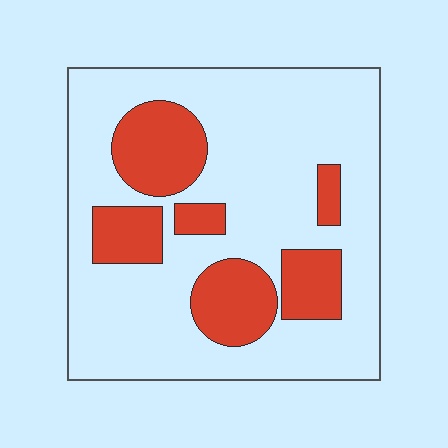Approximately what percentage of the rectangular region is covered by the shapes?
Approximately 25%.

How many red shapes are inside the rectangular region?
6.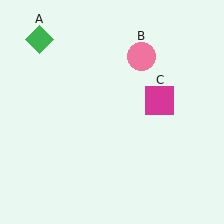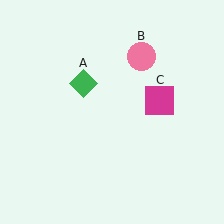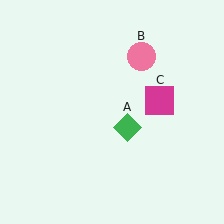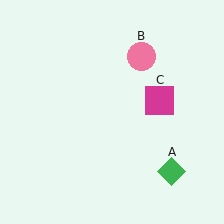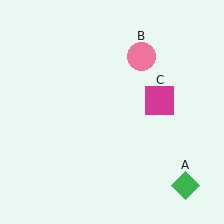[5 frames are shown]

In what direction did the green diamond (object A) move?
The green diamond (object A) moved down and to the right.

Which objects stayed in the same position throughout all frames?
Pink circle (object B) and magenta square (object C) remained stationary.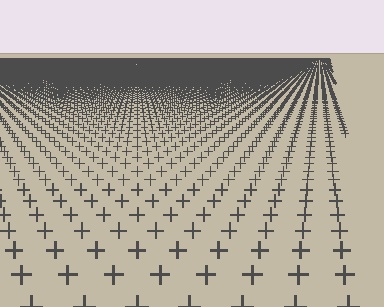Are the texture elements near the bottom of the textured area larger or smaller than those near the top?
Larger. Near the bottom, elements are closer to the viewer and appear at a bigger on-screen size.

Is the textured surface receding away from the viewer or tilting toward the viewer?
The surface is receding away from the viewer. Texture elements get smaller and denser toward the top.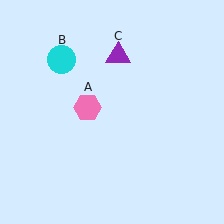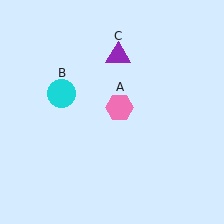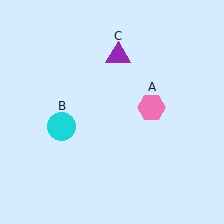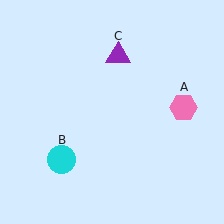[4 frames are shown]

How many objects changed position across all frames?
2 objects changed position: pink hexagon (object A), cyan circle (object B).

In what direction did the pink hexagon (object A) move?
The pink hexagon (object A) moved right.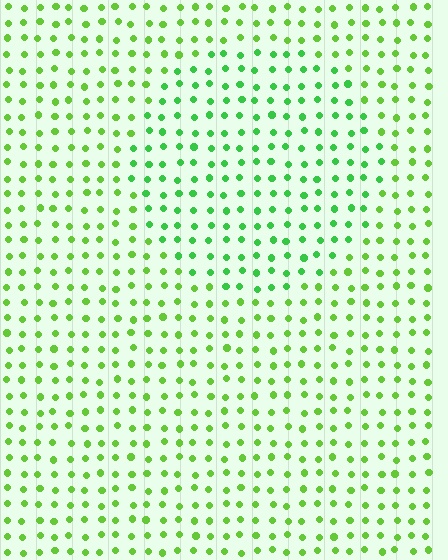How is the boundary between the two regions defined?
The boundary is defined purely by a slight shift in hue (about 26 degrees). Spacing, size, and orientation are identical on both sides.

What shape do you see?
I see a circle.